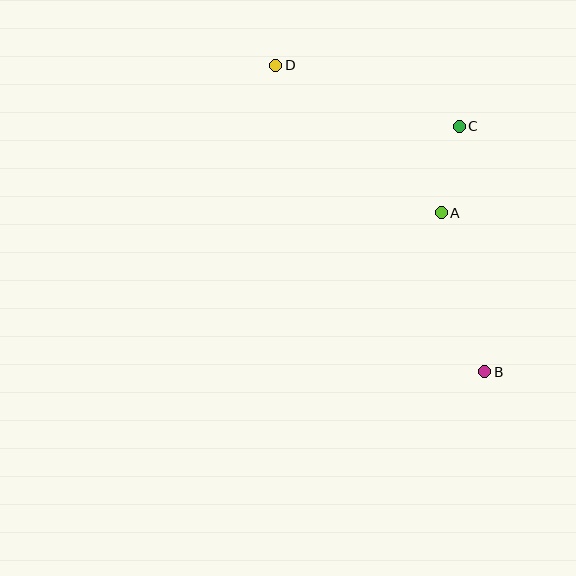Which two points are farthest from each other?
Points B and D are farthest from each other.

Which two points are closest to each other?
Points A and C are closest to each other.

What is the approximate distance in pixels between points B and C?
The distance between B and C is approximately 247 pixels.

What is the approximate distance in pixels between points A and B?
The distance between A and B is approximately 165 pixels.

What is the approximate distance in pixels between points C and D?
The distance between C and D is approximately 193 pixels.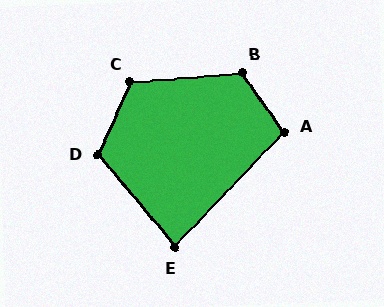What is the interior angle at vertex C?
Approximately 118 degrees (obtuse).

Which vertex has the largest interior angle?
B, at approximately 121 degrees.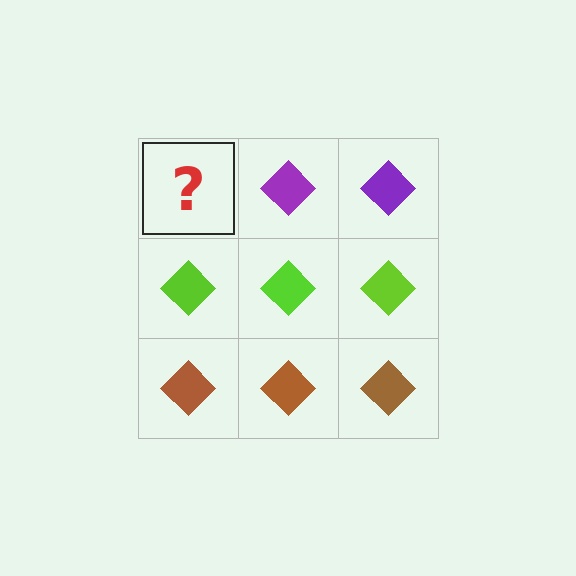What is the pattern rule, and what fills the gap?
The rule is that each row has a consistent color. The gap should be filled with a purple diamond.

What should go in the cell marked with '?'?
The missing cell should contain a purple diamond.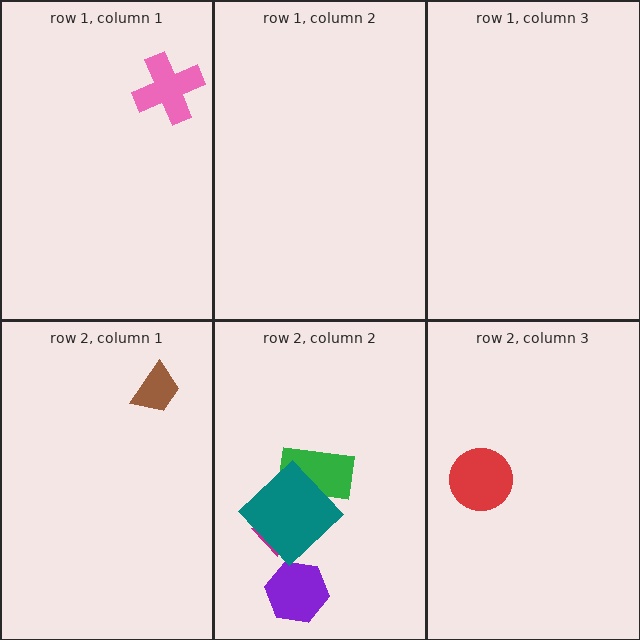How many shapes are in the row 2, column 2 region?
4.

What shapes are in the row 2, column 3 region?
The red circle.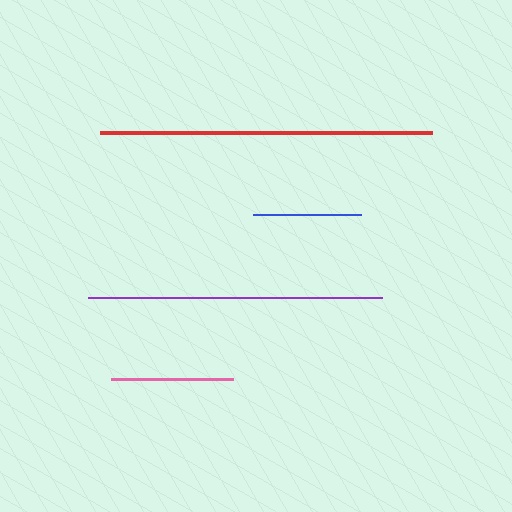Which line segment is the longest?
The red line is the longest at approximately 332 pixels.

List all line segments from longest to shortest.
From longest to shortest: red, purple, pink, blue.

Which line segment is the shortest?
The blue line is the shortest at approximately 108 pixels.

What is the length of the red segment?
The red segment is approximately 332 pixels long.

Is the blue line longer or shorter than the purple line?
The purple line is longer than the blue line.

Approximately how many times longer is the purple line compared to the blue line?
The purple line is approximately 2.7 times the length of the blue line.